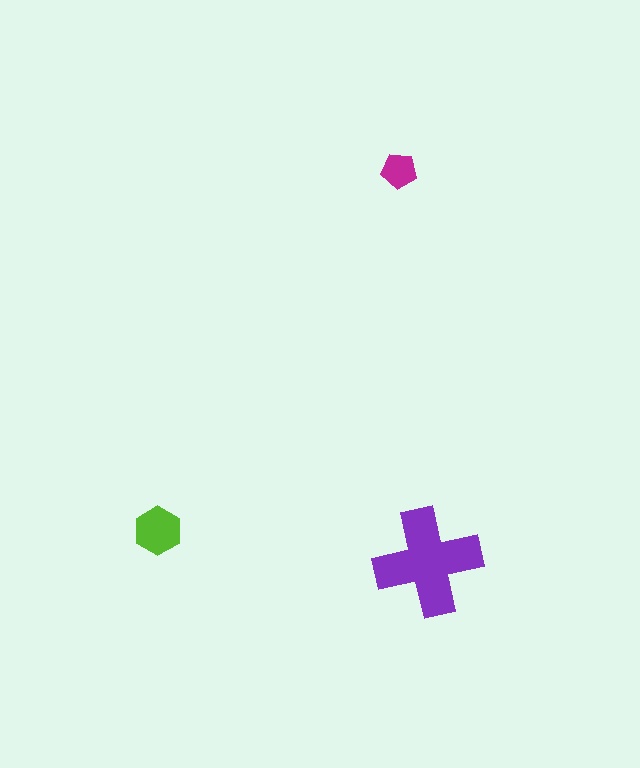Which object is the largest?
The purple cross.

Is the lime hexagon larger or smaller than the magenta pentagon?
Larger.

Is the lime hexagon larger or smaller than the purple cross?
Smaller.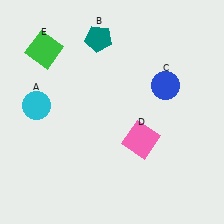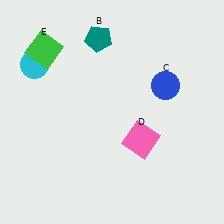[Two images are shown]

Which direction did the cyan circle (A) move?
The cyan circle (A) moved up.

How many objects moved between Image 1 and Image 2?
1 object moved between the two images.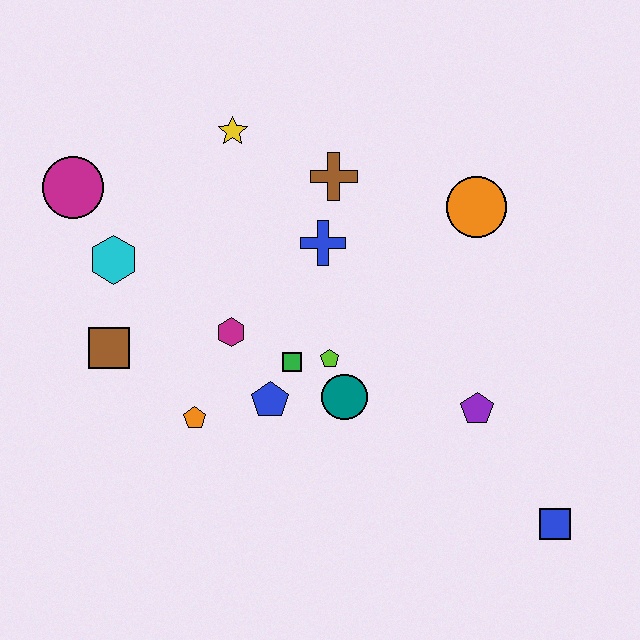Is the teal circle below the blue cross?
Yes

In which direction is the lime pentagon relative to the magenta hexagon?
The lime pentagon is to the right of the magenta hexagon.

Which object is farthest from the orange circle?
The magenta circle is farthest from the orange circle.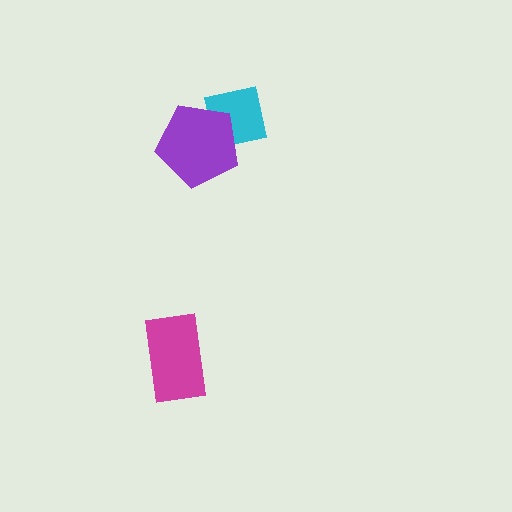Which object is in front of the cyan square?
The purple pentagon is in front of the cyan square.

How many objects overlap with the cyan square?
1 object overlaps with the cyan square.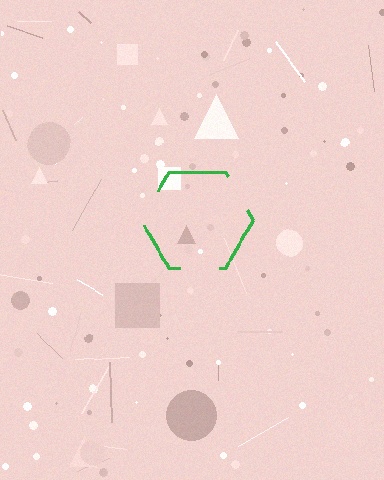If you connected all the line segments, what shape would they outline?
They would outline a hexagon.